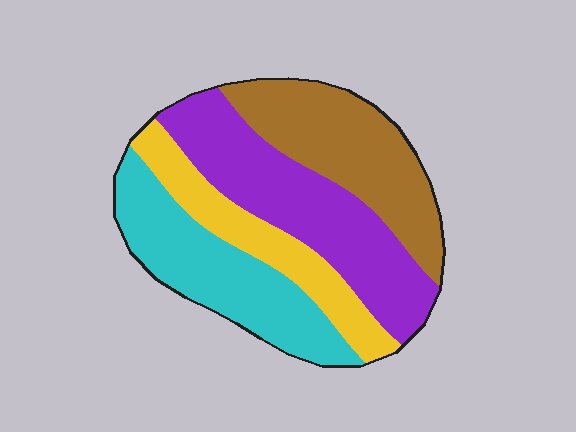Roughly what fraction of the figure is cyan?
Cyan takes up between a quarter and a half of the figure.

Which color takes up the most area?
Purple, at roughly 30%.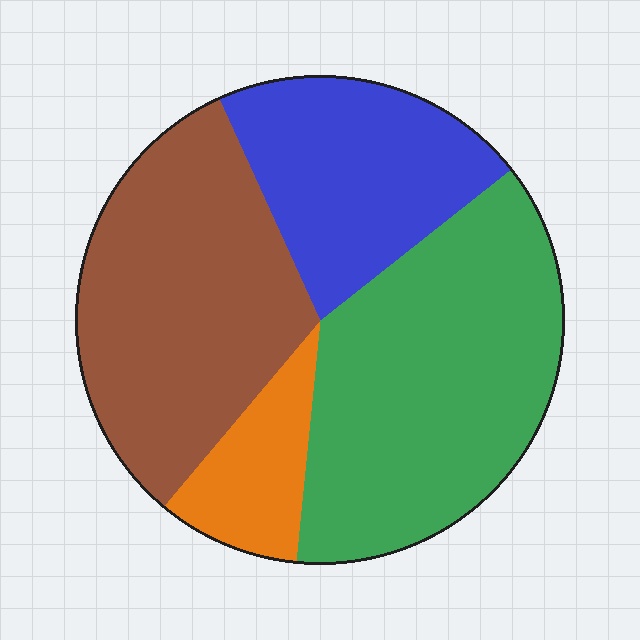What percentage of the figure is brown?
Brown covers roughly 30% of the figure.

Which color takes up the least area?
Orange, at roughly 10%.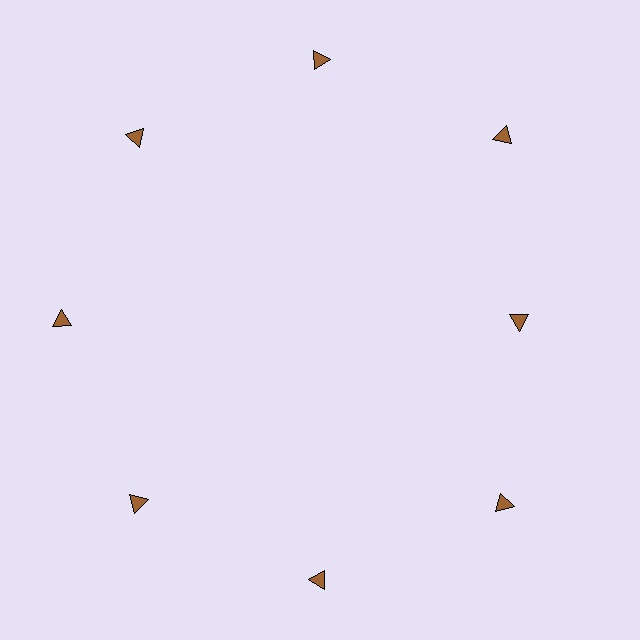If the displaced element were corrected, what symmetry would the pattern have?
It would have 8-fold rotational symmetry — the pattern would map onto itself every 45 degrees.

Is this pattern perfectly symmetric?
No. The 8 brown triangles are arranged in a ring, but one element near the 3 o'clock position is pulled inward toward the center, breaking the 8-fold rotational symmetry.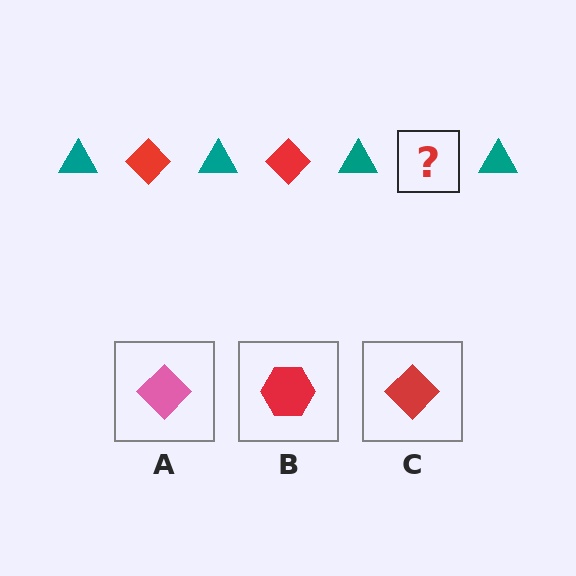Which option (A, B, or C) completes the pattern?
C.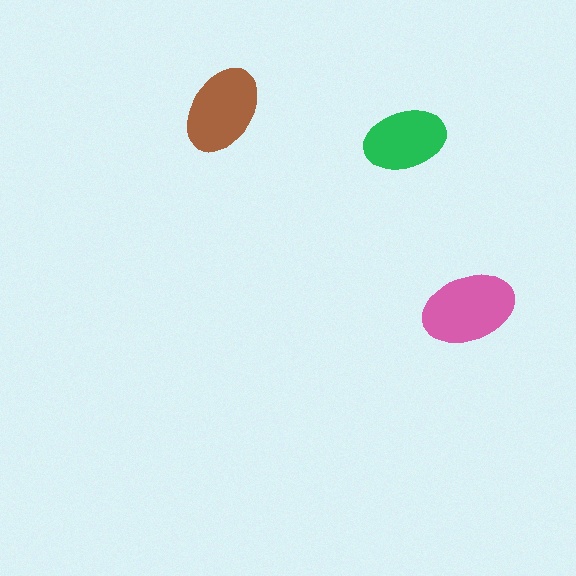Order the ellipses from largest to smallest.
the pink one, the brown one, the green one.